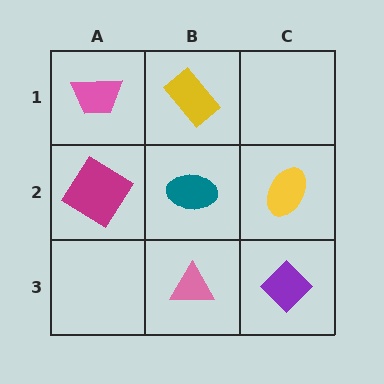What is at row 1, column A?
A pink trapezoid.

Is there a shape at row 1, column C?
No, that cell is empty.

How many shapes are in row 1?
2 shapes.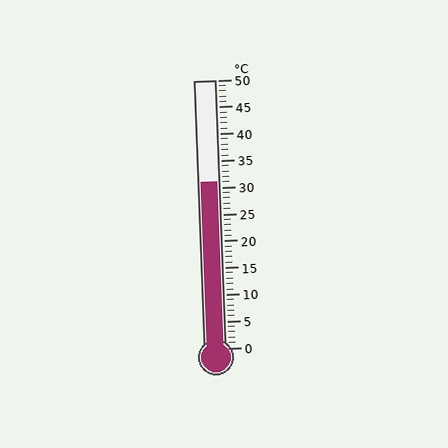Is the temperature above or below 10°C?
The temperature is above 10°C.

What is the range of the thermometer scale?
The thermometer scale ranges from 0°C to 50°C.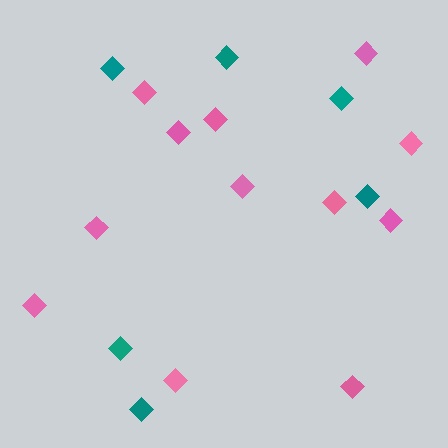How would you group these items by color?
There are 2 groups: one group of pink diamonds (12) and one group of teal diamonds (6).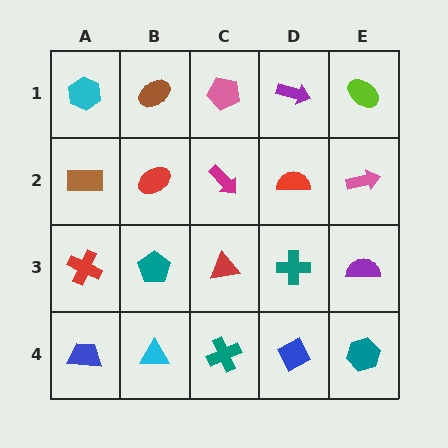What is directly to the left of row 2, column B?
A brown rectangle.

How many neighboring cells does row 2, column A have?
3.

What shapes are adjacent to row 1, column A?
A brown rectangle (row 2, column A), a brown ellipse (row 1, column B).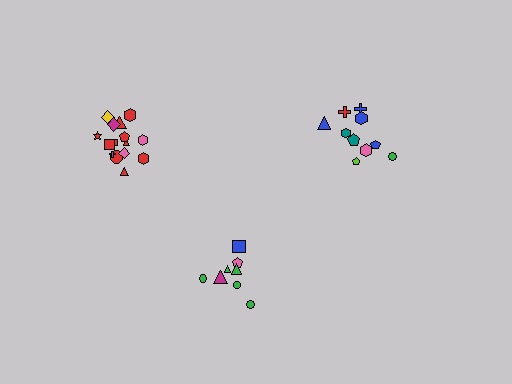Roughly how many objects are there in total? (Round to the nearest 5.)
Roughly 35 objects in total.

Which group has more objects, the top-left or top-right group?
The top-left group.